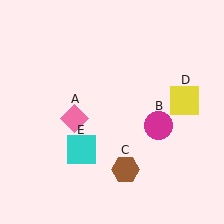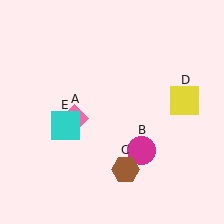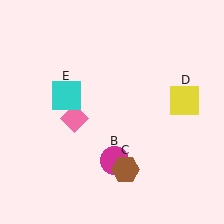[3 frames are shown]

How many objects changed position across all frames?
2 objects changed position: magenta circle (object B), cyan square (object E).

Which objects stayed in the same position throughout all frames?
Pink diamond (object A) and brown hexagon (object C) and yellow square (object D) remained stationary.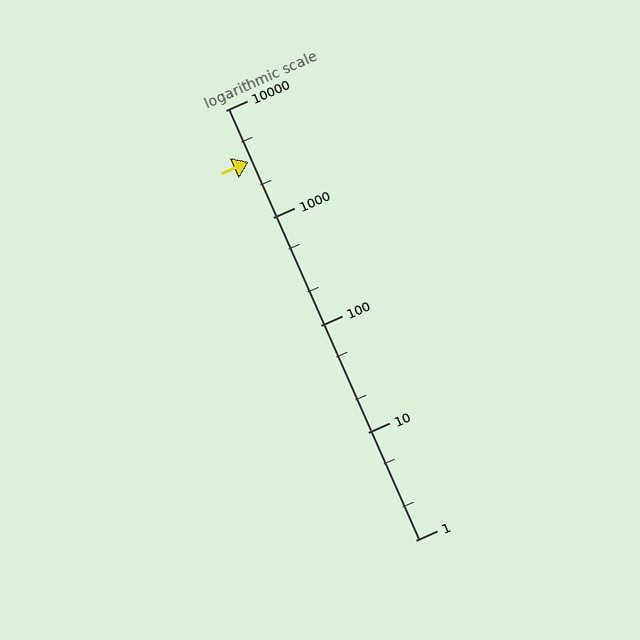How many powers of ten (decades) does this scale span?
The scale spans 4 decades, from 1 to 10000.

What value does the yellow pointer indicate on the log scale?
The pointer indicates approximately 3300.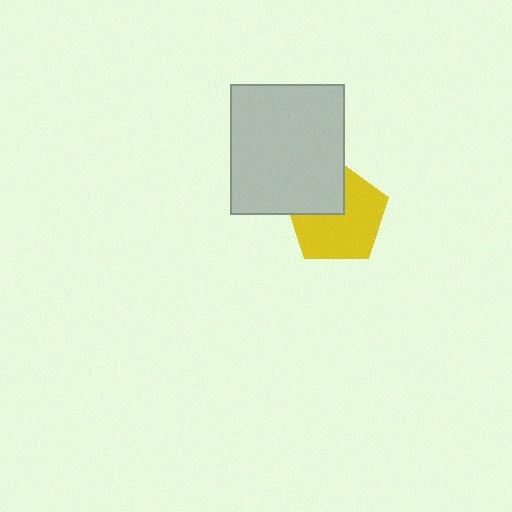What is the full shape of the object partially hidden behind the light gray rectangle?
The partially hidden object is a yellow pentagon.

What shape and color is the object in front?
The object in front is a light gray rectangle.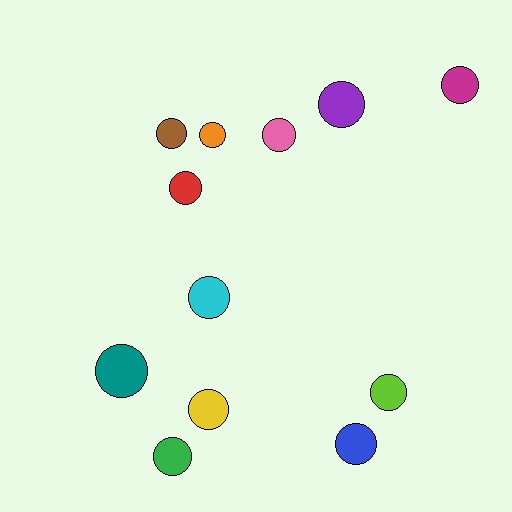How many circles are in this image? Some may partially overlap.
There are 12 circles.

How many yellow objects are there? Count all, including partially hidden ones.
There is 1 yellow object.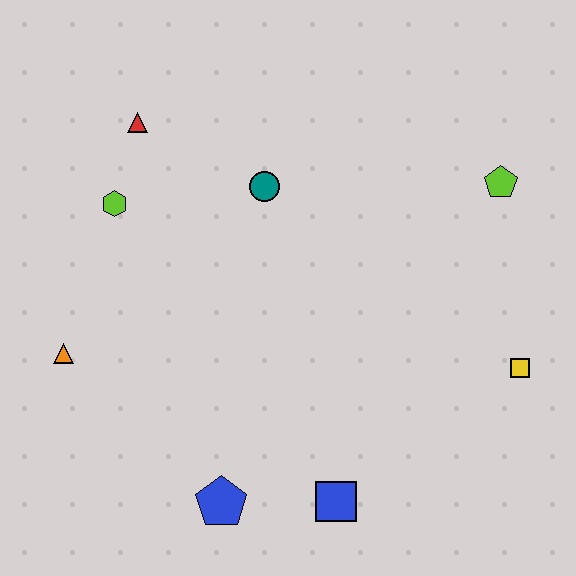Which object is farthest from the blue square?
The red triangle is farthest from the blue square.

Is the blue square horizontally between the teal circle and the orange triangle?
No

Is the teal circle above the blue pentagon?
Yes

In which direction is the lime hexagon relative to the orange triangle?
The lime hexagon is above the orange triangle.